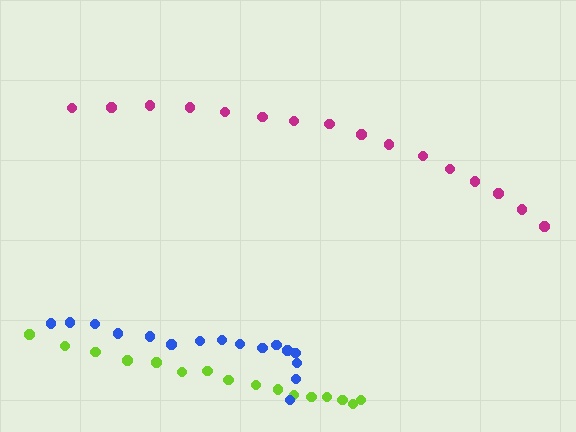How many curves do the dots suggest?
There are 3 distinct paths.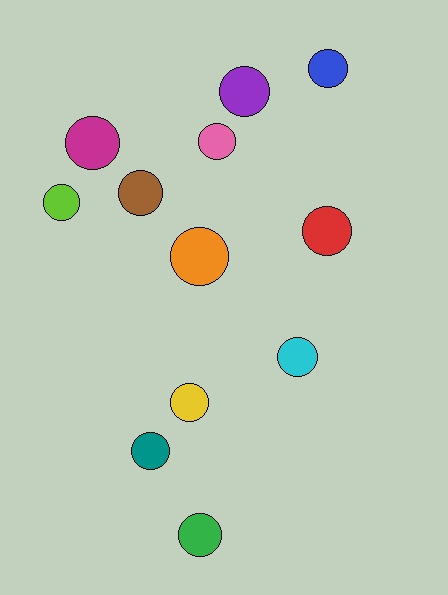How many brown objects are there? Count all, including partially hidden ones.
There is 1 brown object.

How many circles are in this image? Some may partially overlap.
There are 12 circles.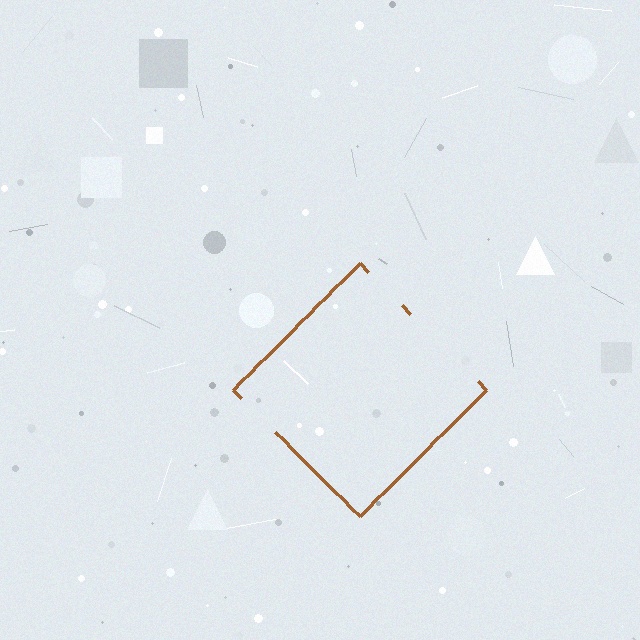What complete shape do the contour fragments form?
The contour fragments form a diamond.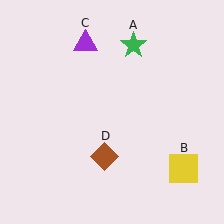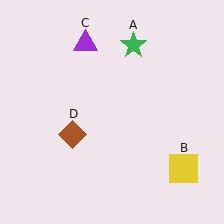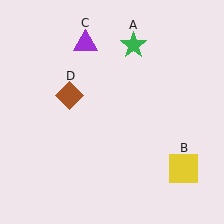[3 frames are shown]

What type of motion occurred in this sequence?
The brown diamond (object D) rotated clockwise around the center of the scene.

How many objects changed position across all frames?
1 object changed position: brown diamond (object D).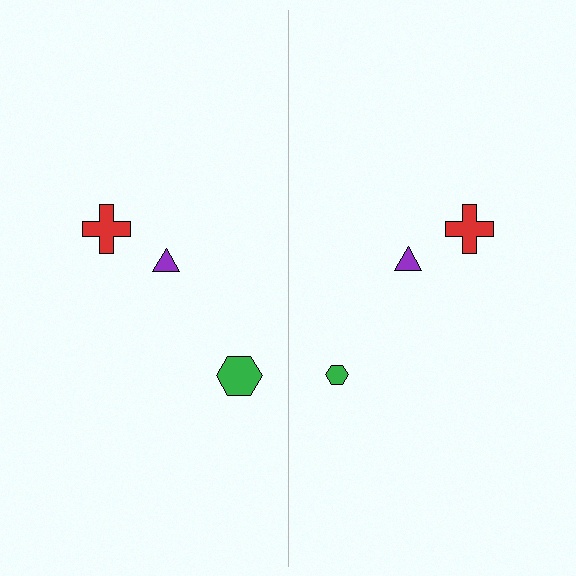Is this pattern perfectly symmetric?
No, the pattern is not perfectly symmetric. The green hexagon on the right side has a different size than its mirror counterpart.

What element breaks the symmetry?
The green hexagon on the right side has a different size than its mirror counterpart.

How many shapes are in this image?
There are 6 shapes in this image.